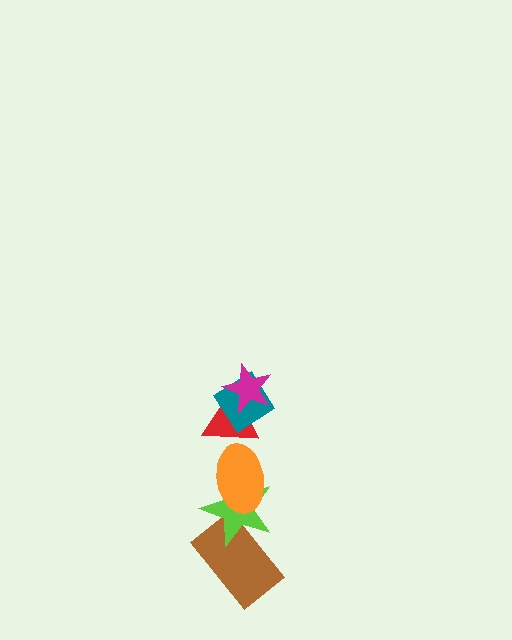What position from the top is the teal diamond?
The teal diamond is 2nd from the top.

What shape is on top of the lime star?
The orange ellipse is on top of the lime star.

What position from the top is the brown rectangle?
The brown rectangle is 6th from the top.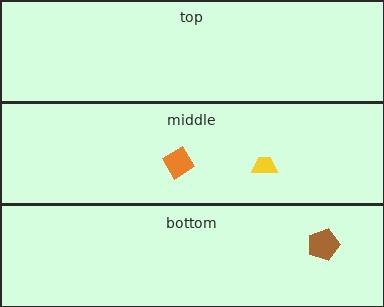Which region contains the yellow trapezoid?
The middle region.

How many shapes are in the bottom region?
1.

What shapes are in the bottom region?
The brown pentagon.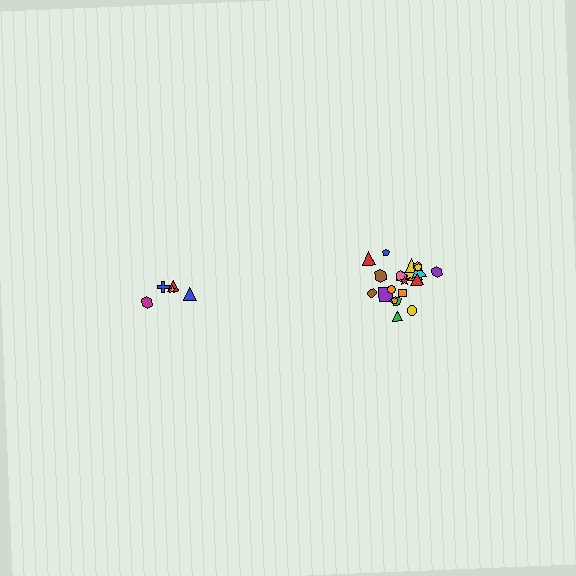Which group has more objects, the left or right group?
The right group.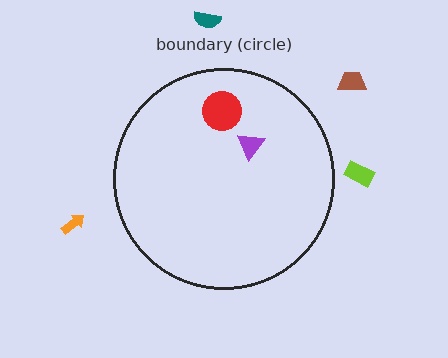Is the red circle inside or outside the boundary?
Inside.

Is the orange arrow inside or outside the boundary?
Outside.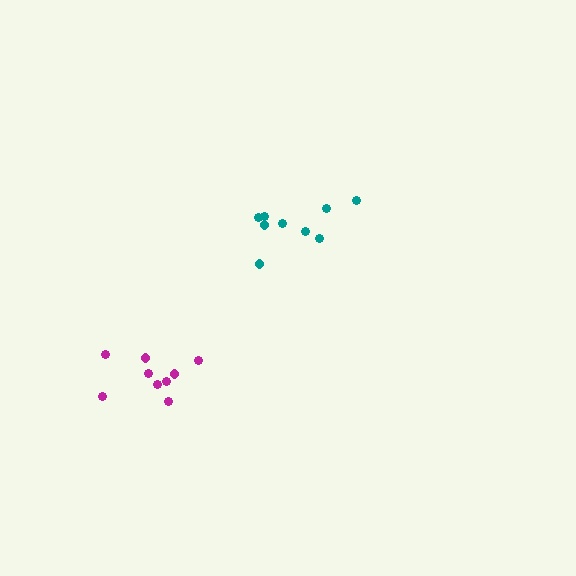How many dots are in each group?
Group 1: 9 dots, Group 2: 9 dots (18 total).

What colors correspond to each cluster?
The clusters are colored: teal, magenta.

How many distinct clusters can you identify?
There are 2 distinct clusters.